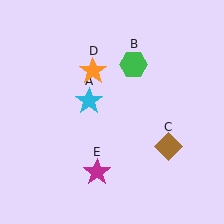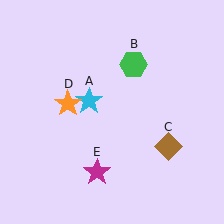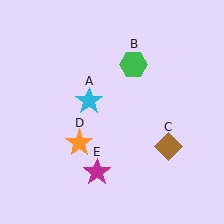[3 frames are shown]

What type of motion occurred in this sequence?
The orange star (object D) rotated counterclockwise around the center of the scene.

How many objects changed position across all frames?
1 object changed position: orange star (object D).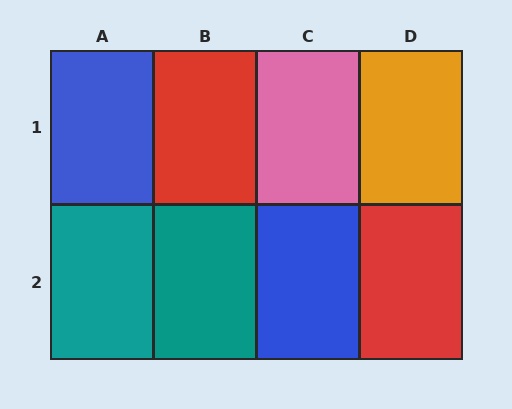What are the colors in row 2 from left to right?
Teal, teal, blue, red.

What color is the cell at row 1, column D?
Orange.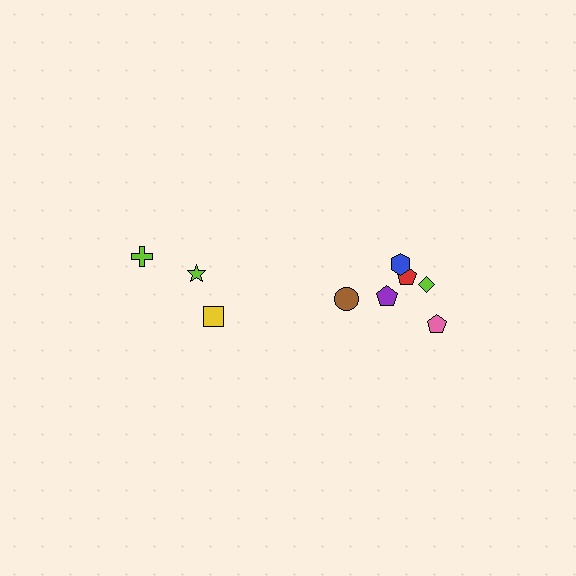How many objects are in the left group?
There are 3 objects.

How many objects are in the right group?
There are 6 objects.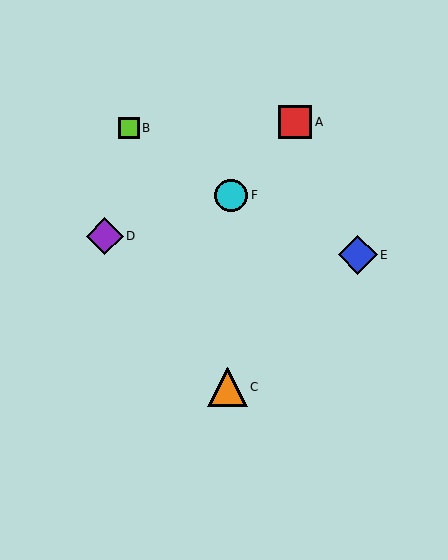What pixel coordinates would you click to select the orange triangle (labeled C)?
Click at (227, 387) to select the orange triangle C.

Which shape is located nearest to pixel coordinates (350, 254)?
The blue diamond (labeled E) at (358, 255) is nearest to that location.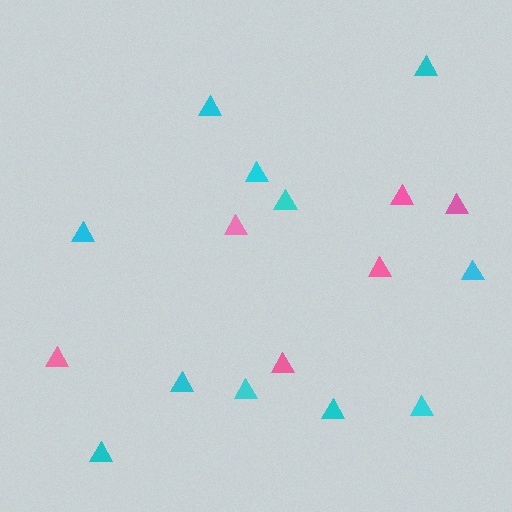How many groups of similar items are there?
There are 2 groups: one group of cyan triangles (11) and one group of pink triangles (6).